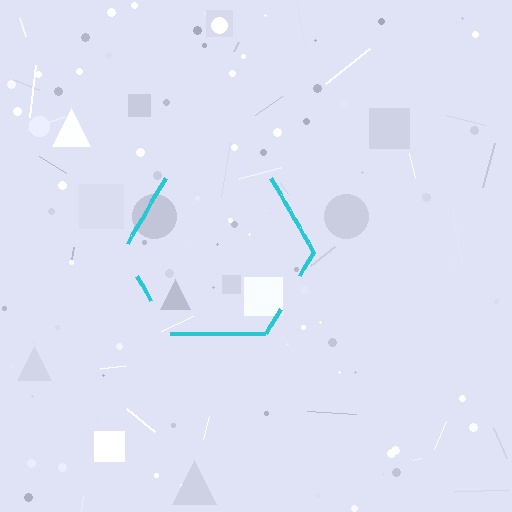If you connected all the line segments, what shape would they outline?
They would outline a hexagon.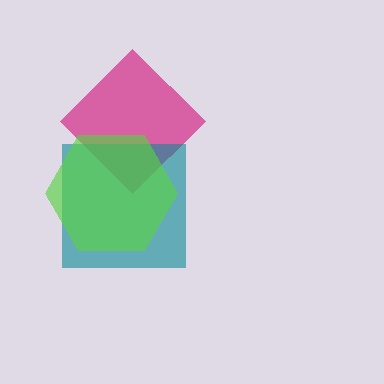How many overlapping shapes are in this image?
There are 3 overlapping shapes in the image.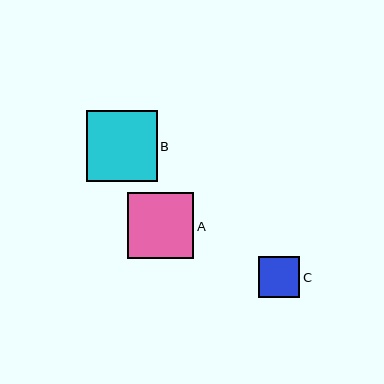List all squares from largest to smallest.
From largest to smallest: B, A, C.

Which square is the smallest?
Square C is the smallest with a size of approximately 41 pixels.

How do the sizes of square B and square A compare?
Square B and square A are approximately the same size.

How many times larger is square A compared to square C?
Square A is approximately 1.6 times the size of square C.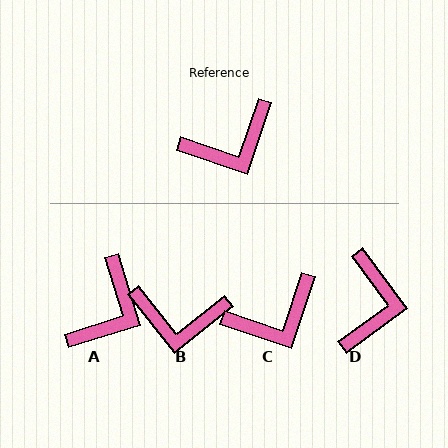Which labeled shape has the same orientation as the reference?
C.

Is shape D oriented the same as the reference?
No, it is off by about 54 degrees.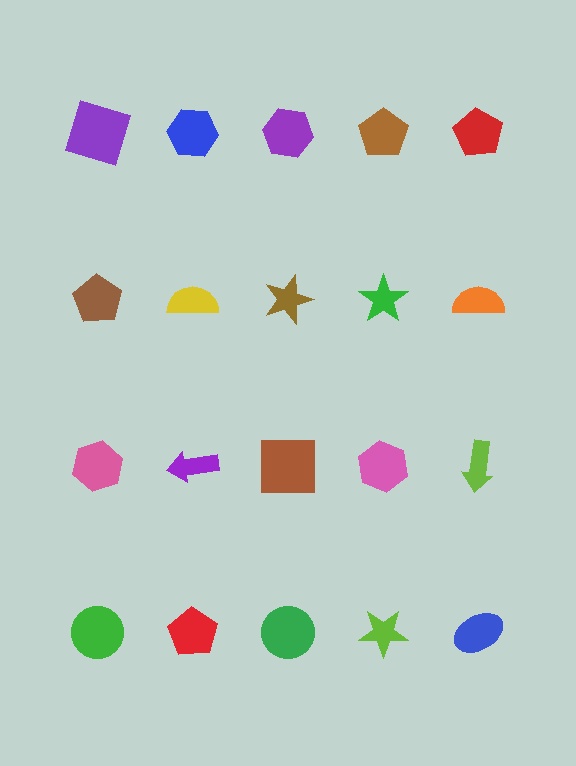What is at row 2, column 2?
A yellow semicircle.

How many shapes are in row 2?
5 shapes.